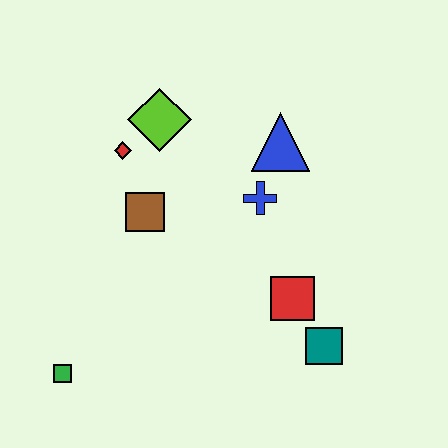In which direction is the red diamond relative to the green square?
The red diamond is above the green square.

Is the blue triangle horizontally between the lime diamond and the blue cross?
No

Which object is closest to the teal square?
The red square is closest to the teal square.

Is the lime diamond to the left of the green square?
No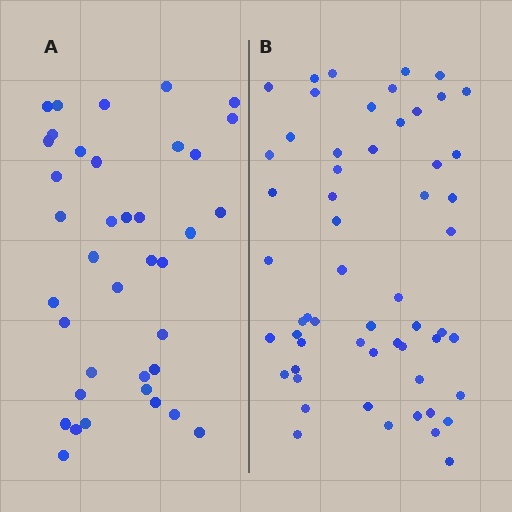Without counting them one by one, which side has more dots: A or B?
Region B (the right region) has more dots.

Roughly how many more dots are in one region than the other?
Region B has approximately 20 more dots than region A.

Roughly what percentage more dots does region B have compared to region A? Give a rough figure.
About 50% more.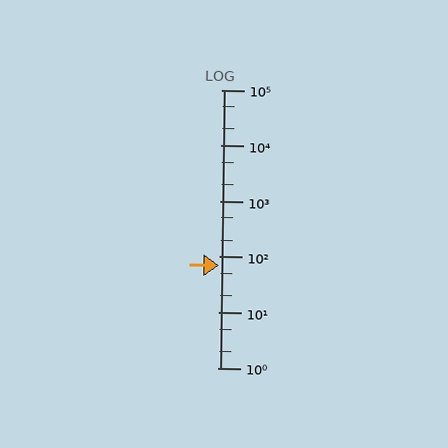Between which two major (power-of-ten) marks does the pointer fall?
The pointer is between 10 and 100.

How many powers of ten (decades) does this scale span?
The scale spans 5 decades, from 1 to 100000.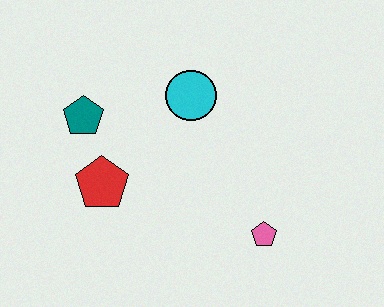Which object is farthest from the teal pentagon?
The pink pentagon is farthest from the teal pentagon.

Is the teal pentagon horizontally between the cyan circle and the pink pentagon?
No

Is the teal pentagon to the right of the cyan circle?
No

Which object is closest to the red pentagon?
The teal pentagon is closest to the red pentagon.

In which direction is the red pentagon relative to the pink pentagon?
The red pentagon is to the left of the pink pentagon.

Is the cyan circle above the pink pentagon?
Yes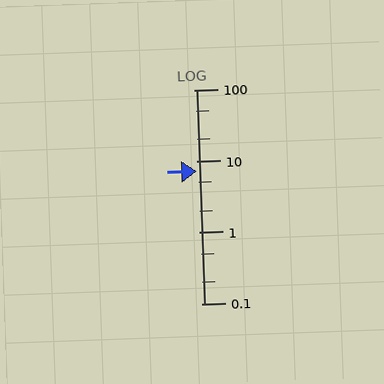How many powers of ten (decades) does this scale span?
The scale spans 3 decades, from 0.1 to 100.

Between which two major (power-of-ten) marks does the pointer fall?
The pointer is between 1 and 10.